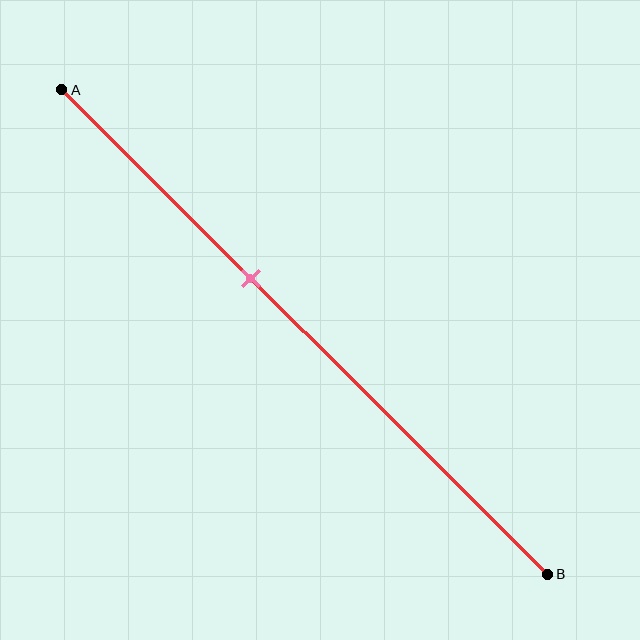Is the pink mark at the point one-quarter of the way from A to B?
No, the mark is at about 40% from A, not at the 25% one-quarter point.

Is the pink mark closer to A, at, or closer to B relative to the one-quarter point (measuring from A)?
The pink mark is closer to point B than the one-quarter point of segment AB.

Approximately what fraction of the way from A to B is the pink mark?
The pink mark is approximately 40% of the way from A to B.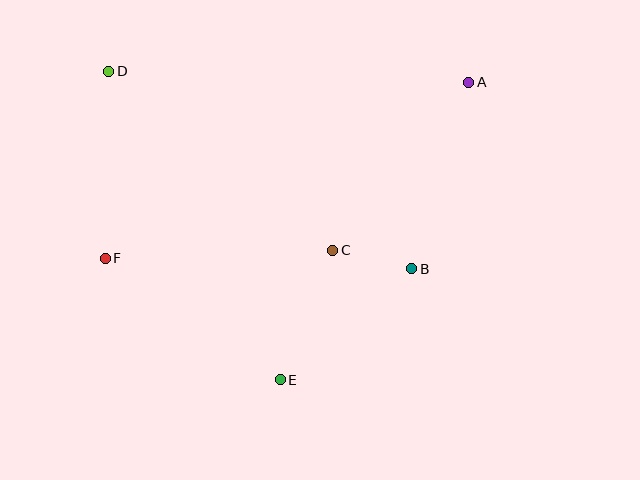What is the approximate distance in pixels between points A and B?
The distance between A and B is approximately 195 pixels.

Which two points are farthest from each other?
Points A and F are farthest from each other.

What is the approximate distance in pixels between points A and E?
The distance between A and E is approximately 352 pixels.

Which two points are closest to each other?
Points B and C are closest to each other.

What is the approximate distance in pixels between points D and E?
The distance between D and E is approximately 353 pixels.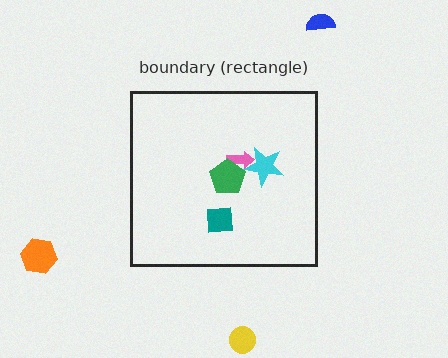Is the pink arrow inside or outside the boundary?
Inside.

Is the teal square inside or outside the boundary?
Inside.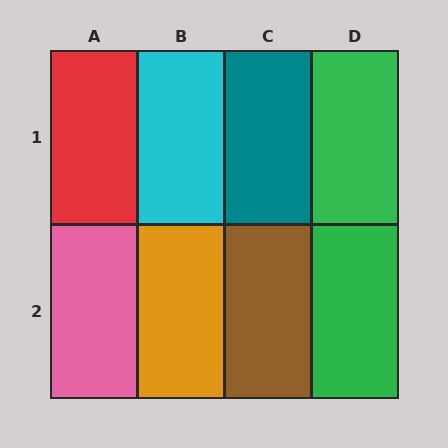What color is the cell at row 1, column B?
Cyan.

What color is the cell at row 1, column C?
Teal.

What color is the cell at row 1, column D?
Green.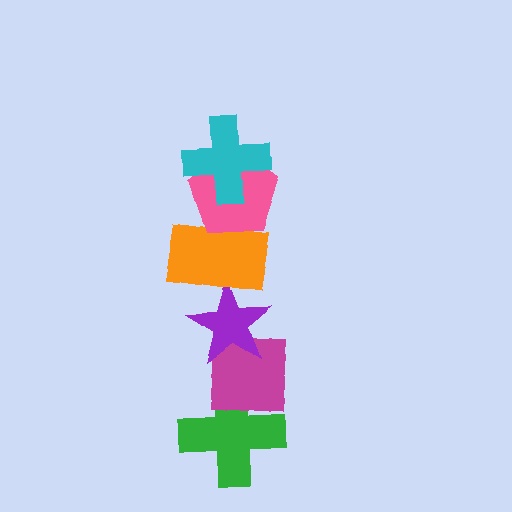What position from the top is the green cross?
The green cross is 6th from the top.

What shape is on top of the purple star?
The orange rectangle is on top of the purple star.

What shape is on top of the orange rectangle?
The pink pentagon is on top of the orange rectangle.